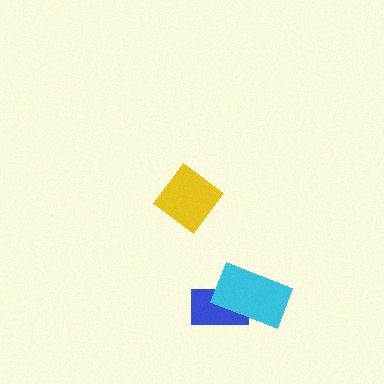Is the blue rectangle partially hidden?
Yes, it is partially covered by another shape.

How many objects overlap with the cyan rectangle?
1 object overlaps with the cyan rectangle.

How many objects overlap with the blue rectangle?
1 object overlaps with the blue rectangle.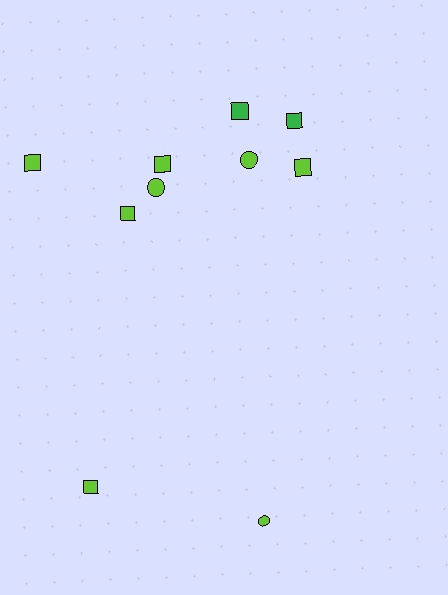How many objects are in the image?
There are 10 objects.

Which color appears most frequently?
Lime, with 8 objects.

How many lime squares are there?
There are 5 lime squares.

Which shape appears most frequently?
Square, with 7 objects.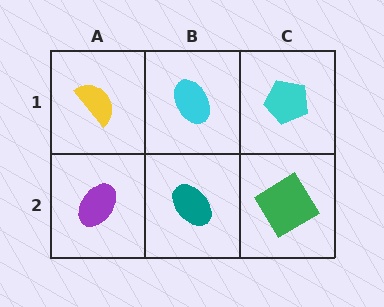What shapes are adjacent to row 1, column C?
A green diamond (row 2, column C), a cyan ellipse (row 1, column B).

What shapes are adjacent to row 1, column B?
A teal ellipse (row 2, column B), a yellow semicircle (row 1, column A), a cyan pentagon (row 1, column C).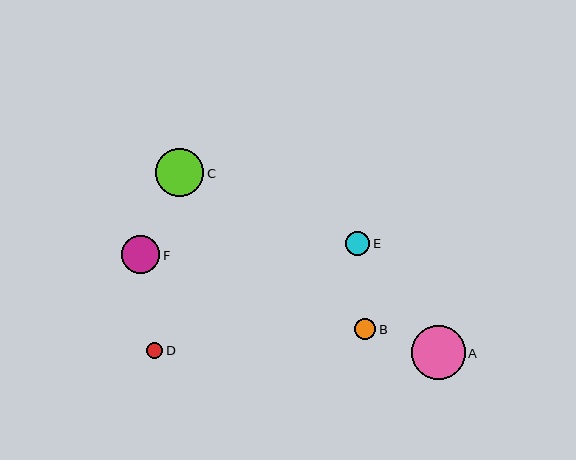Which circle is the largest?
Circle A is the largest with a size of approximately 54 pixels.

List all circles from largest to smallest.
From largest to smallest: A, C, F, E, B, D.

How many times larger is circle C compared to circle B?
Circle C is approximately 2.3 times the size of circle B.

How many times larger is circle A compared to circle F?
Circle A is approximately 1.4 times the size of circle F.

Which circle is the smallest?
Circle D is the smallest with a size of approximately 16 pixels.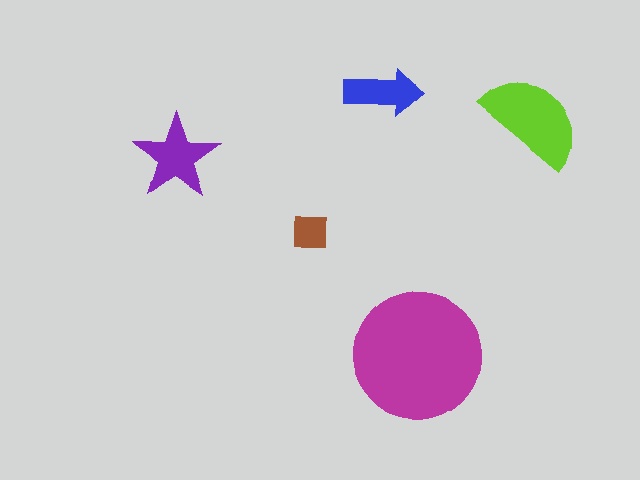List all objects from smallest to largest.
The brown square, the blue arrow, the purple star, the lime semicircle, the magenta circle.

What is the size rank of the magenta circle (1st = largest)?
1st.